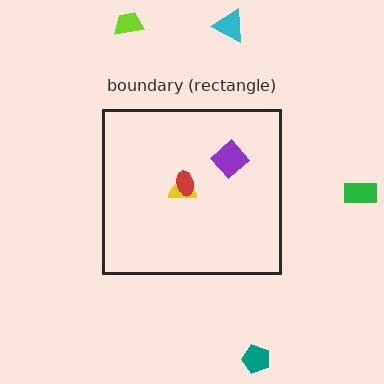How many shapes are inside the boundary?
3 inside, 4 outside.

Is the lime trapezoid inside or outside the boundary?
Outside.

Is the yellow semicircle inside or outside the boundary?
Inside.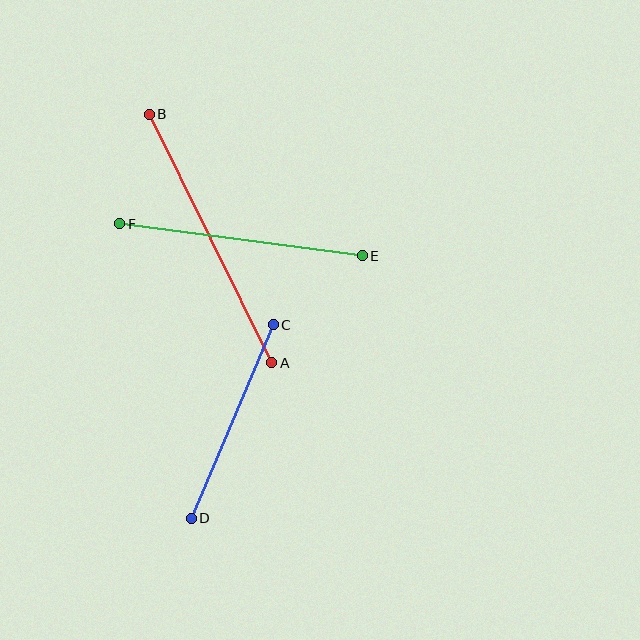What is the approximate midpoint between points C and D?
The midpoint is at approximately (232, 422) pixels.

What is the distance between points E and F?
The distance is approximately 245 pixels.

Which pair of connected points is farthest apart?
Points A and B are farthest apart.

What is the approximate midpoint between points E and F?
The midpoint is at approximately (241, 240) pixels.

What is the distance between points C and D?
The distance is approximately 210 pixels.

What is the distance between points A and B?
The distance is approximately 277 pixels.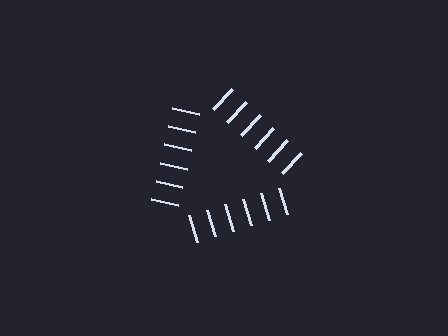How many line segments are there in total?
18 — 6 along each of the 3 edges.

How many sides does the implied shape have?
3 sides — the line-ends trace a triangle.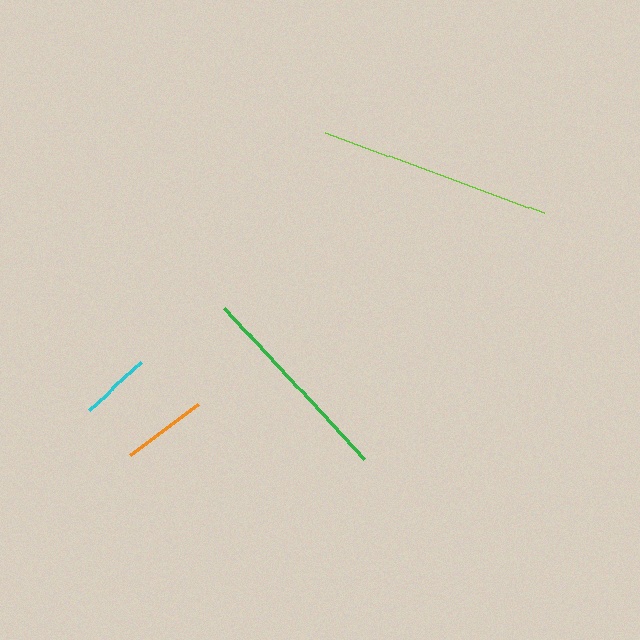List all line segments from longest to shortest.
From longest to shortest: lime, green, orange, cyan.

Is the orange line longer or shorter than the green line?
The green line is longer than the orange line.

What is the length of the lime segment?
The lime segment is approximately 233 pixels long.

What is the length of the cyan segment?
The cyan segment is approximately 71 pixels long.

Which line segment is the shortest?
The cyan line is the shortest at approximately 71 pixels.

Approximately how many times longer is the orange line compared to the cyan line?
The orange line is approximately 1.2 times the length of the cyan line.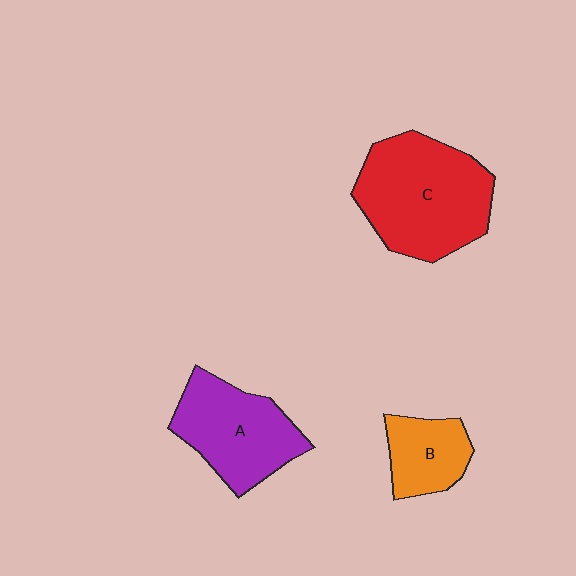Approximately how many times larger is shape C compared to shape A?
Approximately 1.3 times.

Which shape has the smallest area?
Shape B (orange).